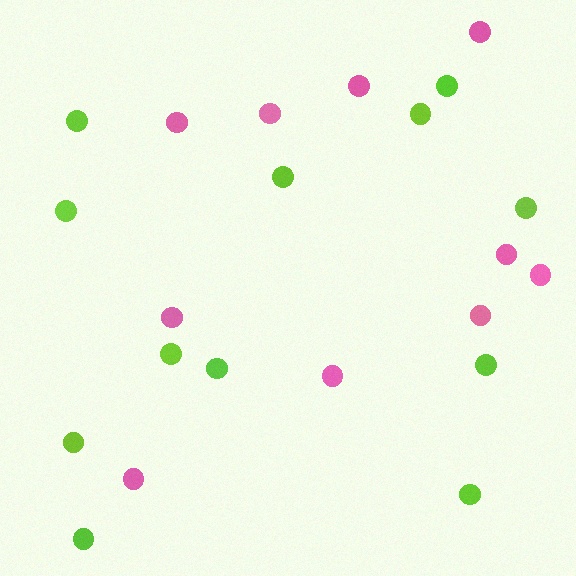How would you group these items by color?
There are 2 groups: one group of pink circles (10) and one group of lime circles (12).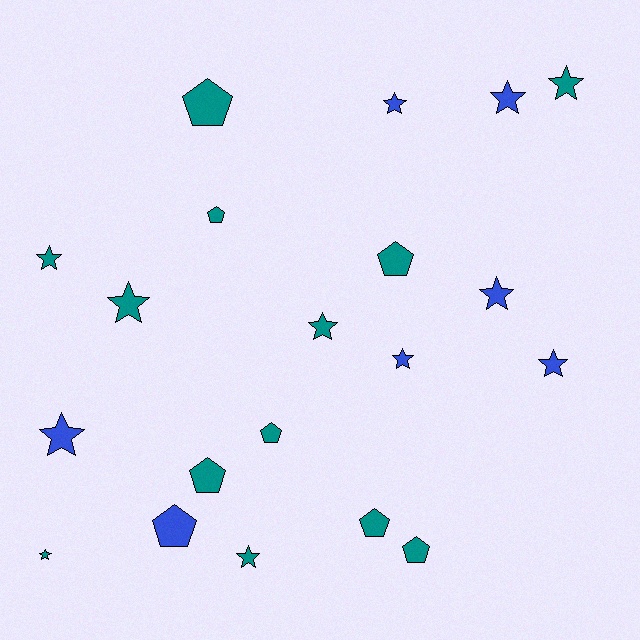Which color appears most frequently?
Teal, with 13 objects.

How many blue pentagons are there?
There is 1 blue pentagon.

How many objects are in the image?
There are 20 objects.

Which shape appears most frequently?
Star, with 12 objects.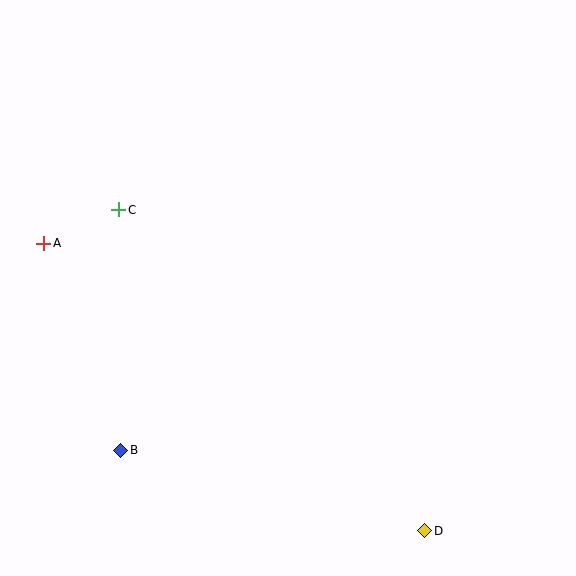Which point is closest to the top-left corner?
Point C is closest to the top-left corner.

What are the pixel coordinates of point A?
Point A is at (44, 243).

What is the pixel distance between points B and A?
The distance between B and A is 221 pixels.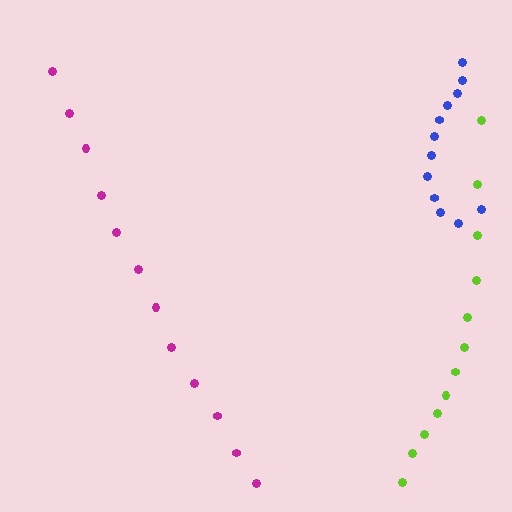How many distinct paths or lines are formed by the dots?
There are 3 distinct paths.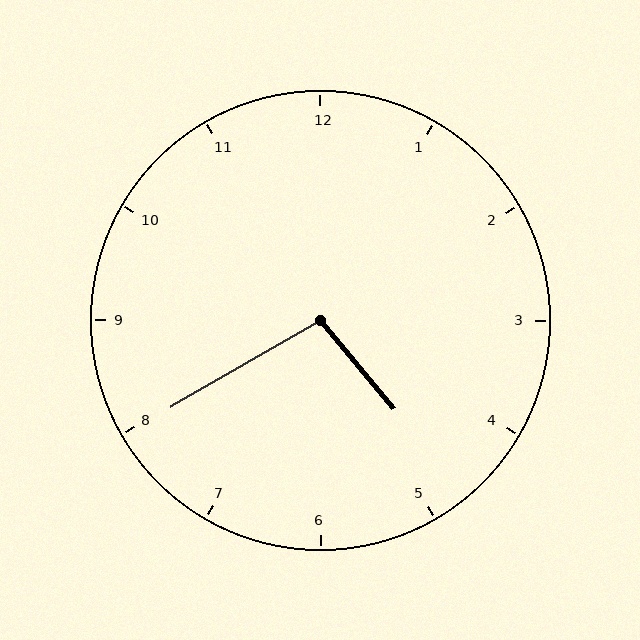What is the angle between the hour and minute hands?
Approximately 100 degrees.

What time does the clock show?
4:40.